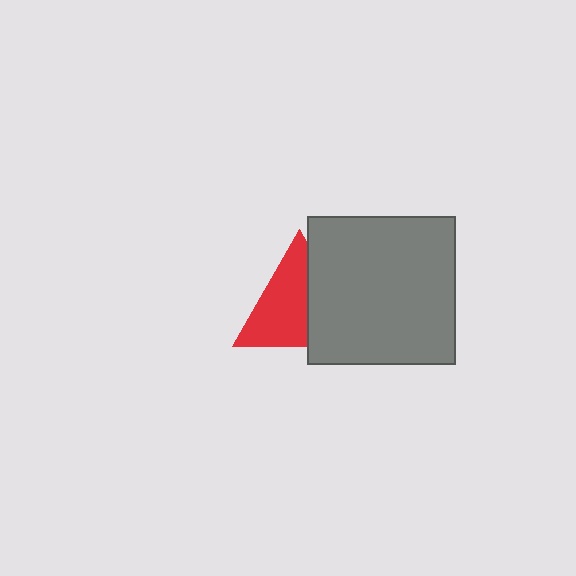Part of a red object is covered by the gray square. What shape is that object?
It is a triangle.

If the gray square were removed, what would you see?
You would see the complete red triangle.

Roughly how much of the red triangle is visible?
About half of it is visible (roughly 61%).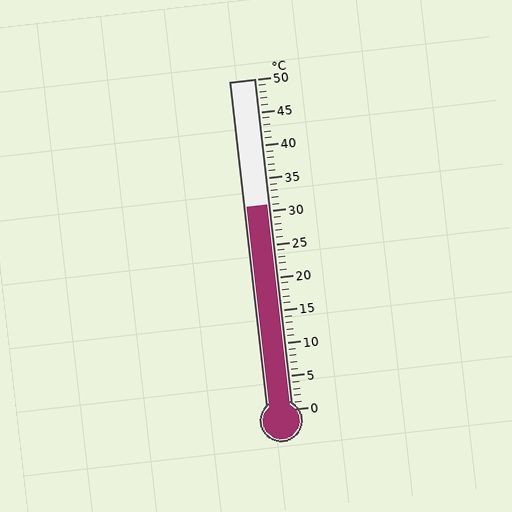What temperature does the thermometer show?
The thermometer shows approximately 31°C.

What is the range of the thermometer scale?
The thermometer scale ranges from 0°C to 50°C.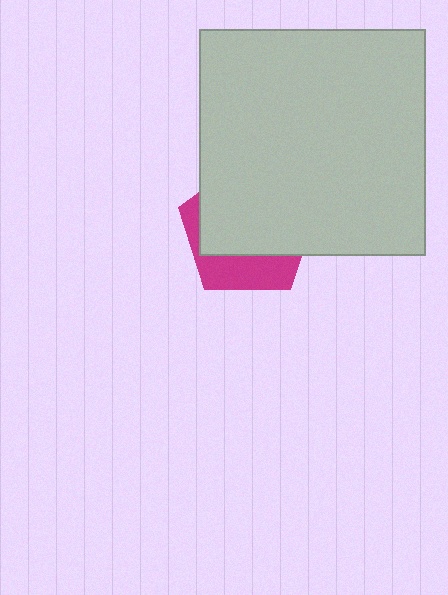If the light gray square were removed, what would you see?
You would see the complete magenta pentagon.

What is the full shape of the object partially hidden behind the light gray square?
The partially hidden object is a magenta pentagon.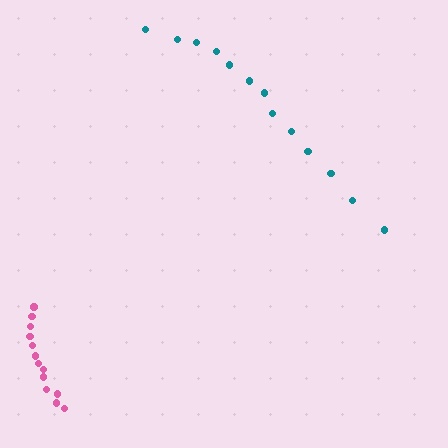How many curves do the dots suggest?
There are 2 distinct paths.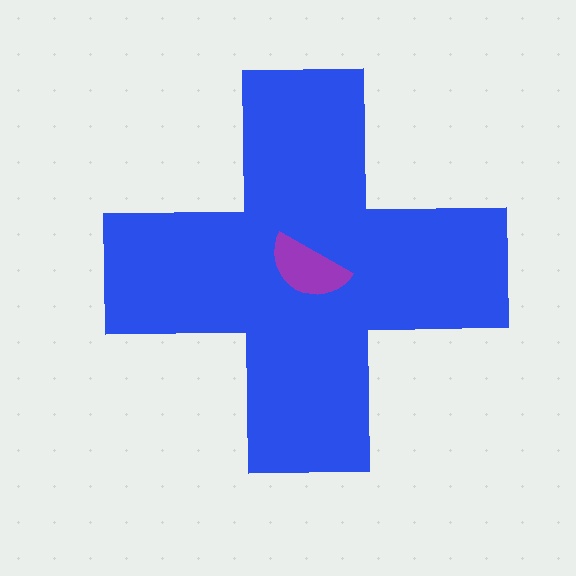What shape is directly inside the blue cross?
The purple semicircle.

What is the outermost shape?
The blue cross.